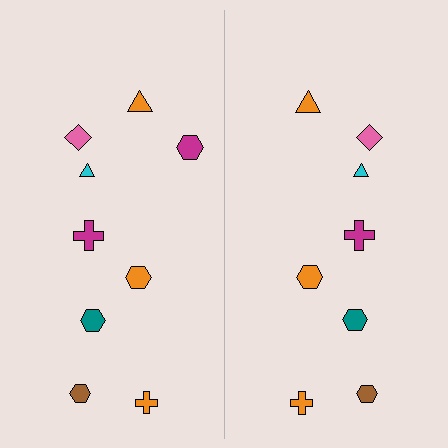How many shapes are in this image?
There are 17 shapes in this image.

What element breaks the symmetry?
A magenta hexagon is missing from the right side.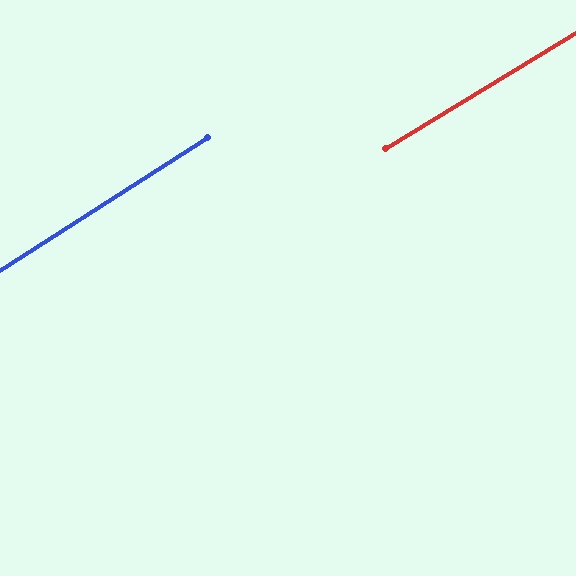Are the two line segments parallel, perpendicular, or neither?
Parallel — their directions differ by only 1.2°.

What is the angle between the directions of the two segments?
Approximately 1 degree.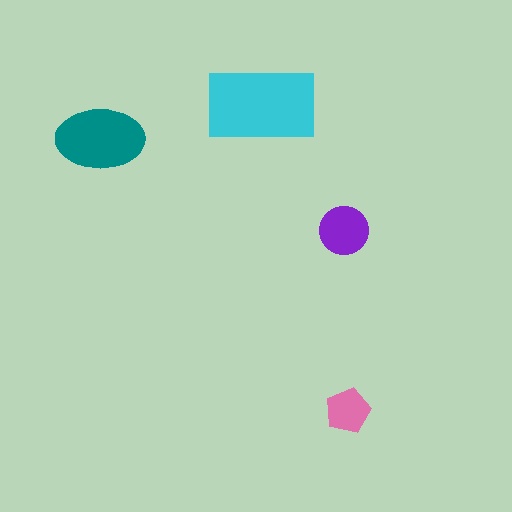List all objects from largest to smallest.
The cyan rectangle, the teal ellipse, the purple circle, the pink pentagon.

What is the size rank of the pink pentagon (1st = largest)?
4th.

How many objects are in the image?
There are 4 objects in the image.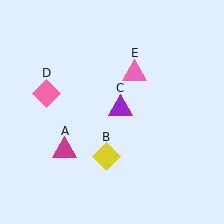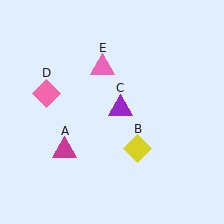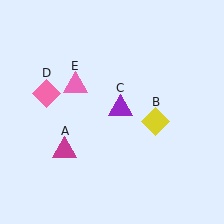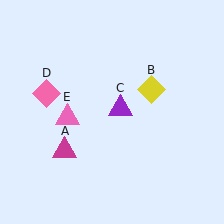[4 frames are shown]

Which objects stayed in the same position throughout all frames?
Magenta triangle (object A) and purple triangle (object C) and pink diamond (object D) remained stationary.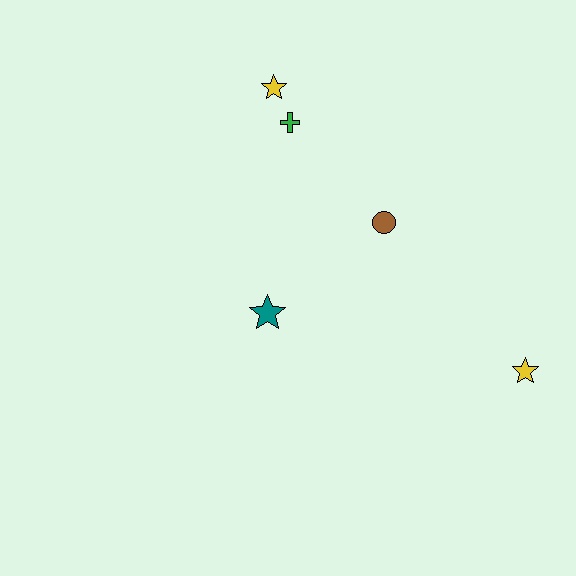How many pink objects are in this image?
There are no pink objects.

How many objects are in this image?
There are 5 objects.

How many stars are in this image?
There are 3 stars.